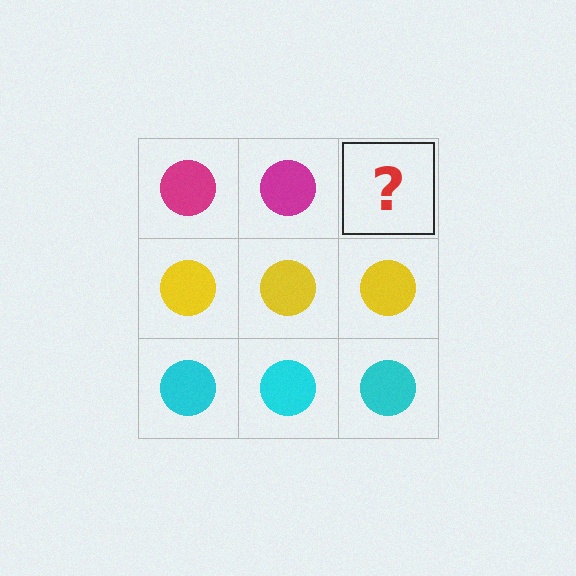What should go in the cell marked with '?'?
The missing cell should contain a magenta circle.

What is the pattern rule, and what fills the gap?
The rule is that each row has a consistent color. The gap should be filled with a magenta circle.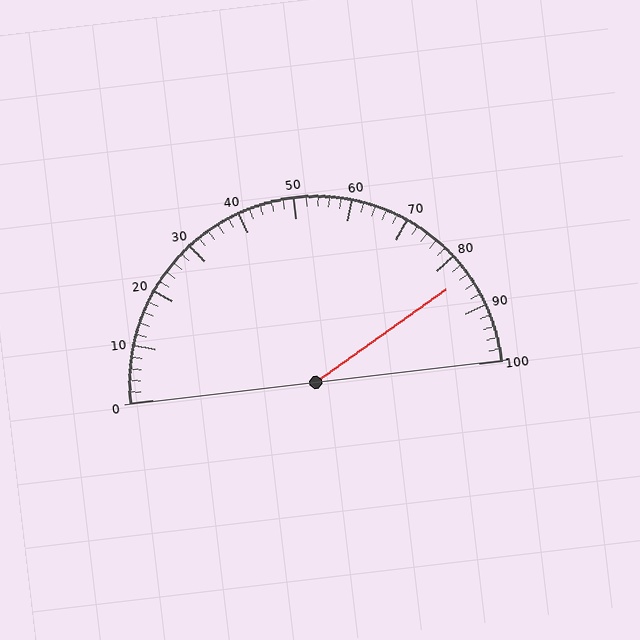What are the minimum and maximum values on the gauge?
The gauge ranges from 0 to 100.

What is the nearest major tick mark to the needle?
The nearest major tick mark is 80.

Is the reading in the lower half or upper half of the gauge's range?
The reading is in the upper half of the range (0 to 100).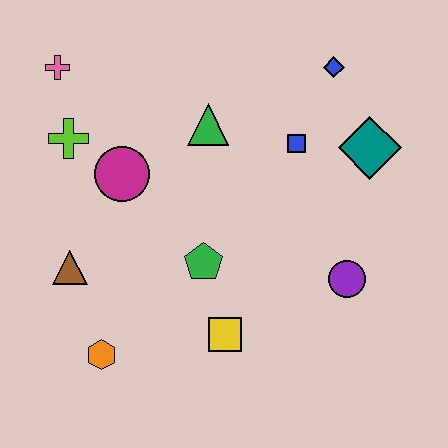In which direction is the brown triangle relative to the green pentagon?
The brown triangle is to the left of the green pentagon.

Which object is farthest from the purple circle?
The pink cross is farthest from the purple circle.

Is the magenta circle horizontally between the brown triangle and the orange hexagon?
No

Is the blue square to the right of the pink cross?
Yes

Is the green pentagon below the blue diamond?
Yes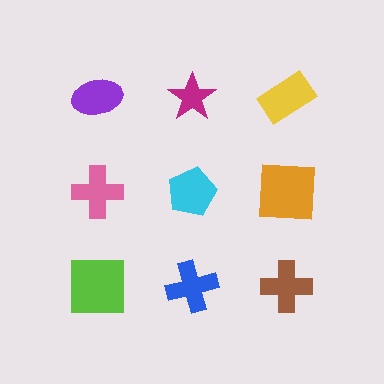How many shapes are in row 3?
3 shapes.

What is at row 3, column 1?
A lime square.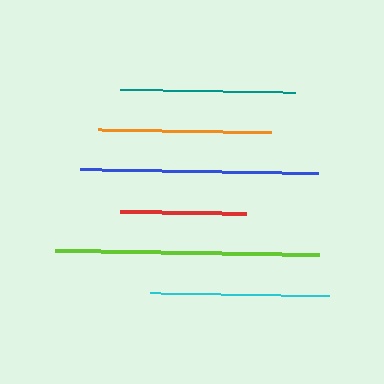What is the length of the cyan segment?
The cyan segment is approximately 179 pixels long.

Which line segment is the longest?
The lime line is the longest at approximately 265 pixels.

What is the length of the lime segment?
The lime segment is approximately 265 pixels long.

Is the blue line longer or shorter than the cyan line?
The blue line is longer than the cyan line.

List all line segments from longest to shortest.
From longest to shortest: lime, blue, cyan, teal, orange, red.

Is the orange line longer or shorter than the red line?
The orange line is longer than the red line.